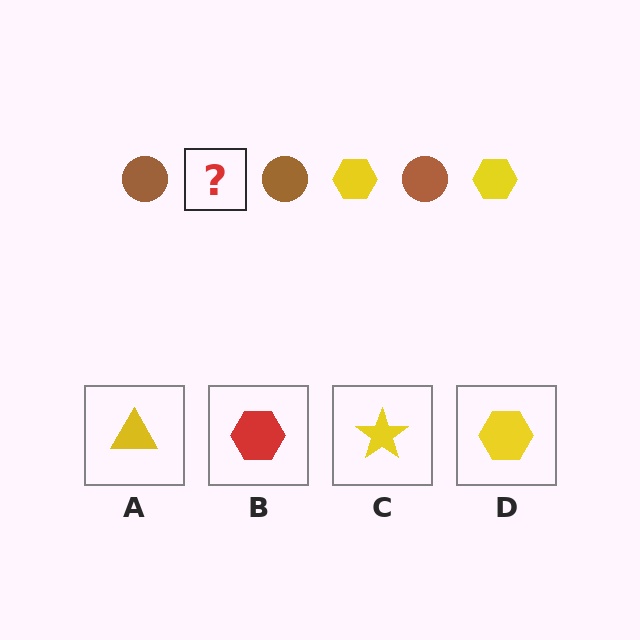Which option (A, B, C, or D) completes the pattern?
D.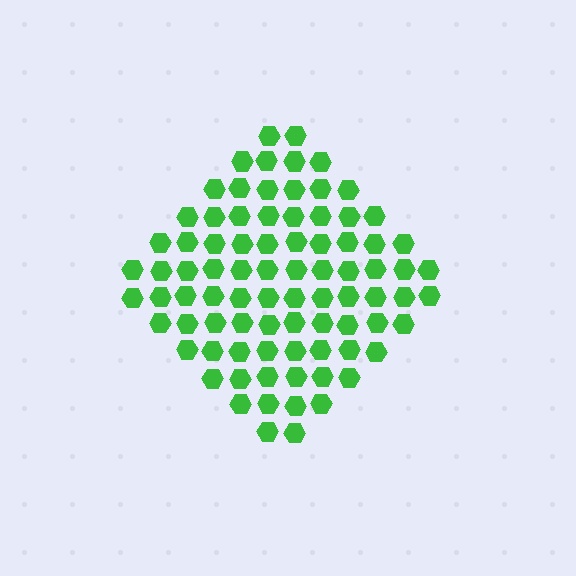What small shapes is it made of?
It is made of small hexagons.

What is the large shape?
The large shape is a diamond.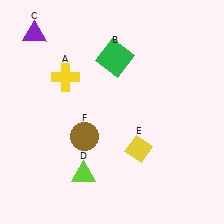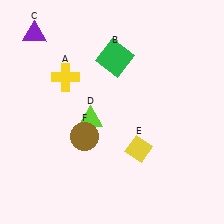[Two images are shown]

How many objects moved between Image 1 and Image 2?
1 object moved between the two images.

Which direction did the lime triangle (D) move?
The lime triangle (D) moved up.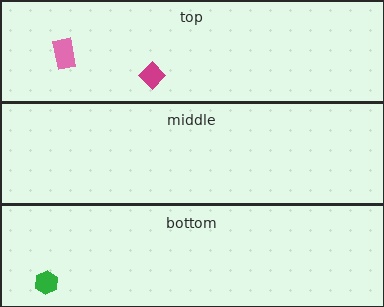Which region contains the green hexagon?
The bottom region.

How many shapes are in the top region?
2.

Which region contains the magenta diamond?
The top region.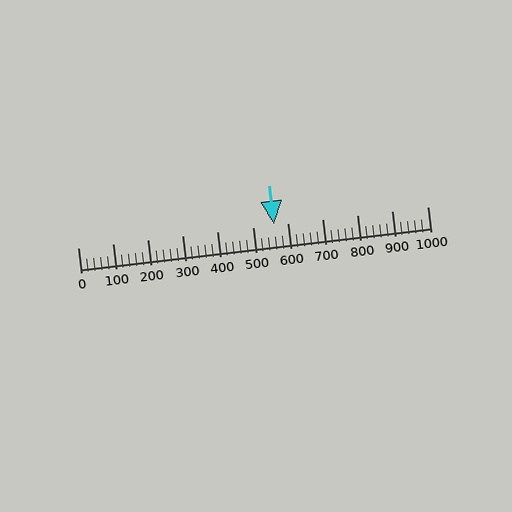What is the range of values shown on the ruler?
The ruler shows values from 0 to 1000.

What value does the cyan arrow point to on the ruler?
The cyan arrow points to approximately 560.